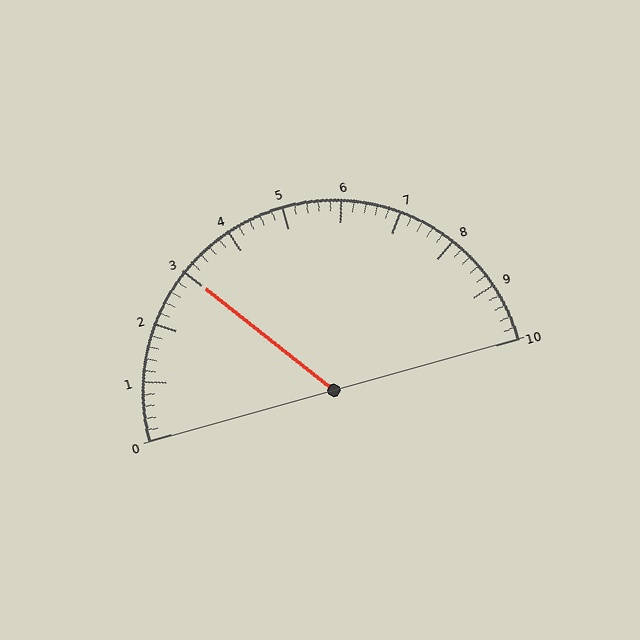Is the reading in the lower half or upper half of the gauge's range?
The reading is in the lower half of the range (0 to 10).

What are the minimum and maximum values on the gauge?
The gauge ranges from 0 to 10.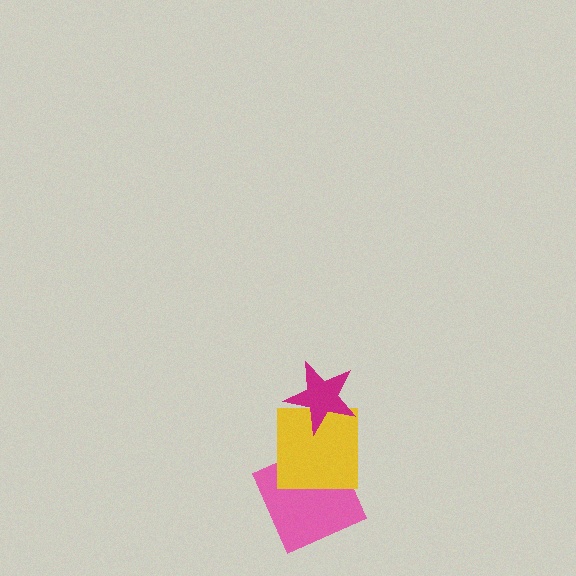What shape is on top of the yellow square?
The magenta star is on top of the yellow square.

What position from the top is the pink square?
The pink square is 3rd from the top.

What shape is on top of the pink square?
The yellow square is on top of the pink square.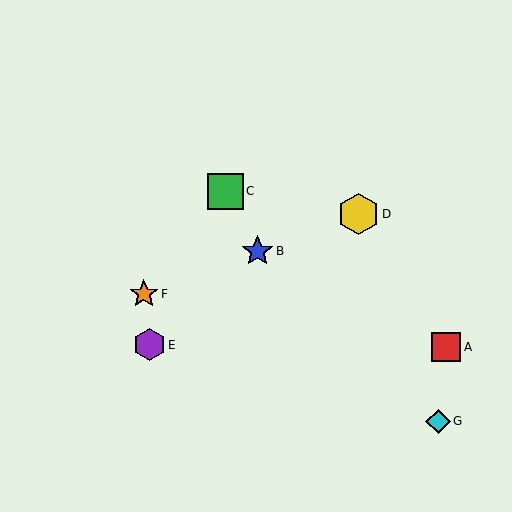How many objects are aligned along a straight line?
3 objects (B, D, F) are aligned along a straight line.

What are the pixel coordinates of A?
Object A is at (446, 347).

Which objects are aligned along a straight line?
Objects B, D, F are aligned along a straight line.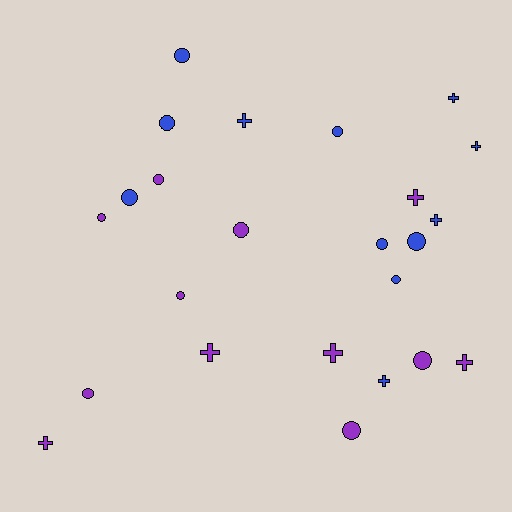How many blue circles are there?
There are 7 blue circles.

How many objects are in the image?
There are 24 objects.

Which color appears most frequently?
Purple, with 12 objects.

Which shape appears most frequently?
Circle, with 14 objects.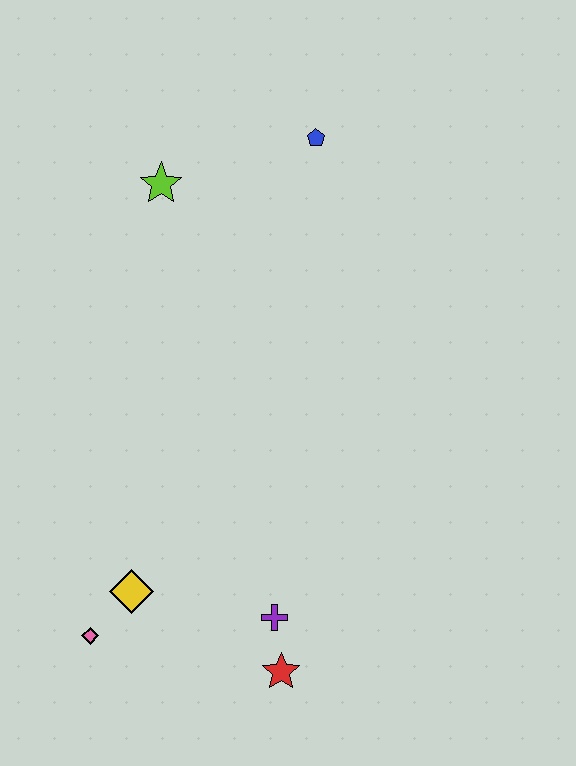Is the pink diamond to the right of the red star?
No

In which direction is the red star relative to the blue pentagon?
The red star is below the blue pentagon.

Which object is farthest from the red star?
The blue pentagon is farthest from the red star.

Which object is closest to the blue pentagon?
The lime star is closest to the blue pentagon.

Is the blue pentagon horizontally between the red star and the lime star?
No